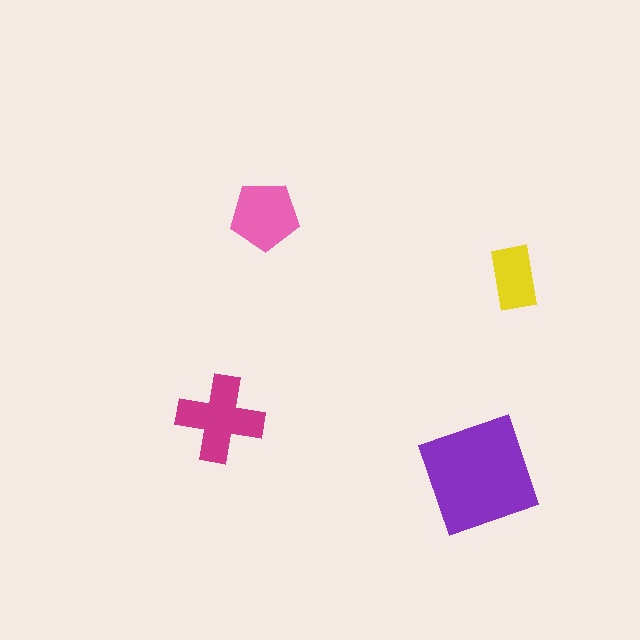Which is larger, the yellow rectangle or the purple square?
The purple square.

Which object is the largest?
The purple square.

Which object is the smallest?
The yellow rectangle.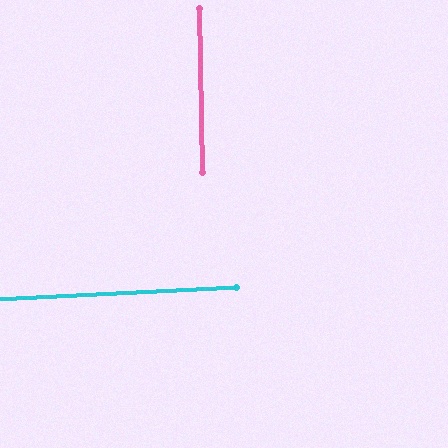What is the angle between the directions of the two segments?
Approximately 88 degrees.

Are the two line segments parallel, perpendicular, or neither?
Perpendicular — they meet at approximately 88°.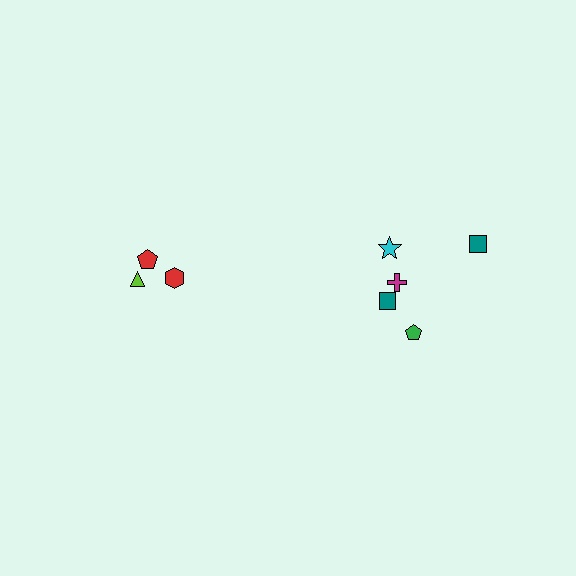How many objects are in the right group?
There are 5 objects.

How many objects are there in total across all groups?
There are 8 objects.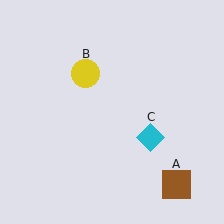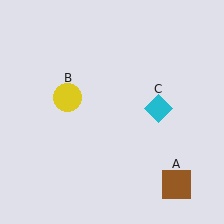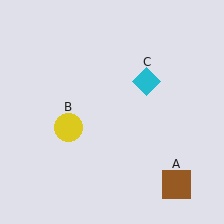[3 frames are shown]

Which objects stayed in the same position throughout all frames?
Brown square (object A) remained stationary.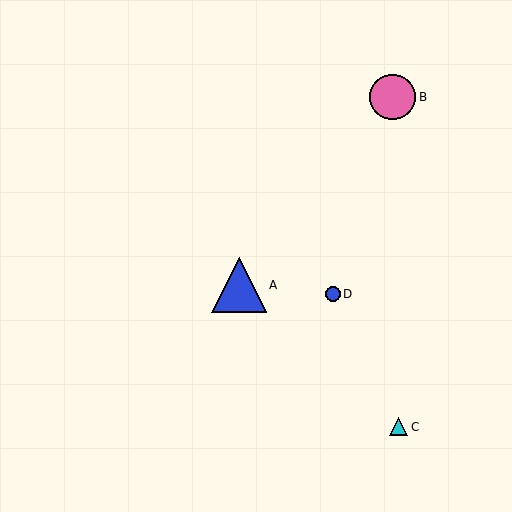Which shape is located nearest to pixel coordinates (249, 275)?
The blue triangle (labeled A) at (239, 285) is nearest to that location.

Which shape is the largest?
The blue triangle (labeled A) is the largest.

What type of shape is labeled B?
Shape B is a pink circle.